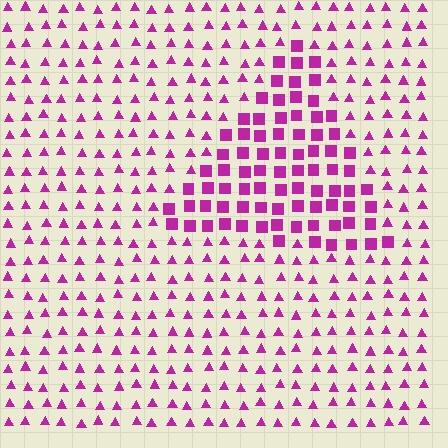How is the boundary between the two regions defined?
The boundary is defined by a change in element shape: squares inside vs. triangles outside. All elements share the same color and spacing.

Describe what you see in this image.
The image is filled with small magenta elements arranged in a uniform grid. A triangle-shaped region contains squares, while the surrounding area contains triangles. The boundary is defined purely by the change in element shape.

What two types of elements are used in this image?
The image uses squares inside the triangle region and triangles outside it.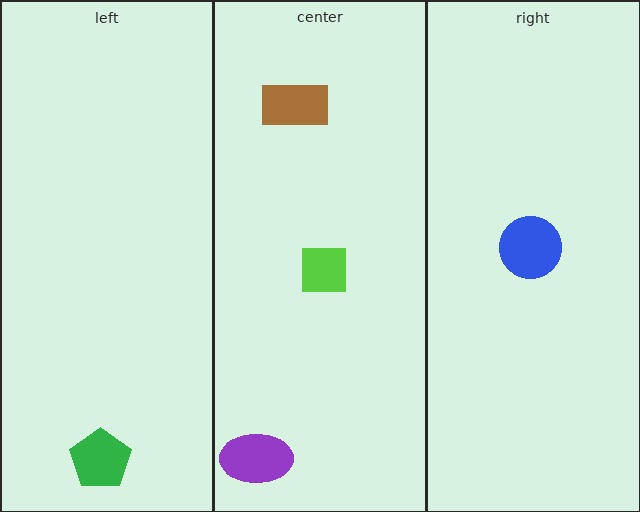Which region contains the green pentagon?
The left region.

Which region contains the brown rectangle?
The center region.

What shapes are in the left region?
The green pentagon.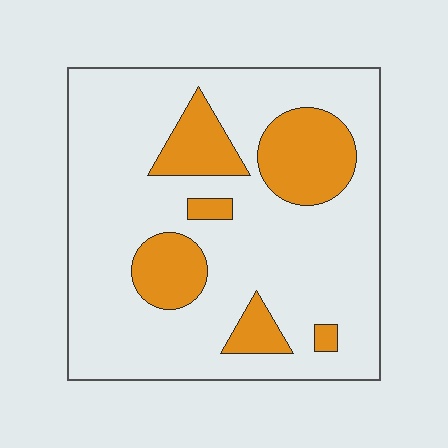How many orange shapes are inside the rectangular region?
6.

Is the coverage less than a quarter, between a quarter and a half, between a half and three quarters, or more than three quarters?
Less than a quarter.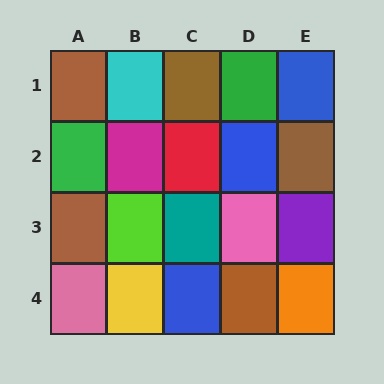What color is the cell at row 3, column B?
Lime.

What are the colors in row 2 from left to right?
Green, magenta, red, blue, brown.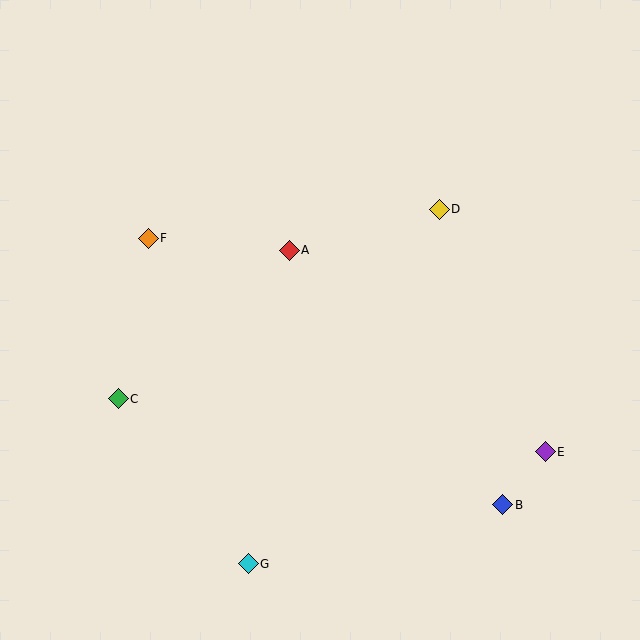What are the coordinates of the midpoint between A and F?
The midpoint between A and F is at (219, 244).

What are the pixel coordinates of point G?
Point G is at (248, 564).